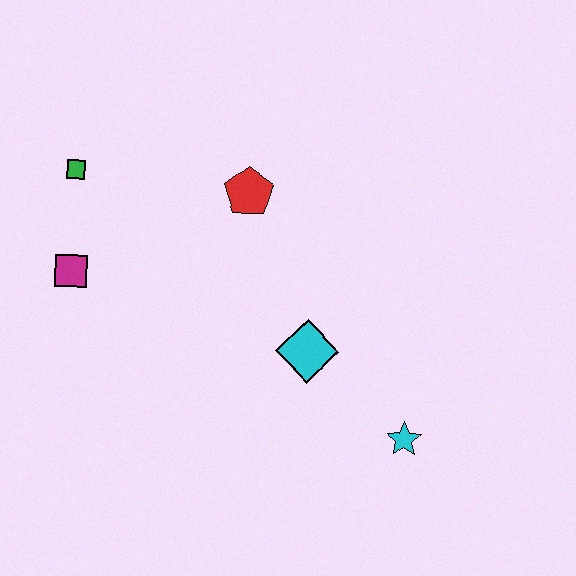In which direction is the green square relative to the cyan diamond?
The green square is to the left of the cyan diamond.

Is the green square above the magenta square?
Yes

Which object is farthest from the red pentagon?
The cyan star is farthest from the red pentagon.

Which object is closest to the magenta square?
The green square is closest to the magenta square.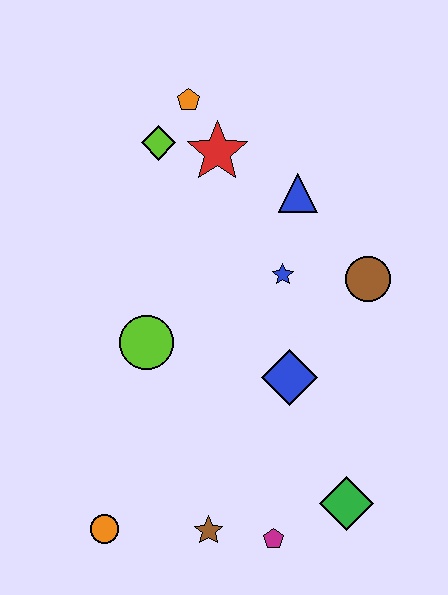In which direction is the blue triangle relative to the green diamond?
The blue triangle is above the green diamond.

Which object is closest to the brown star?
The magenta pentagon is closest to the brown star.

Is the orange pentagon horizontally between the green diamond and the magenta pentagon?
No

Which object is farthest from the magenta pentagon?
The orange pentagon is farthest from the magenta pentagon.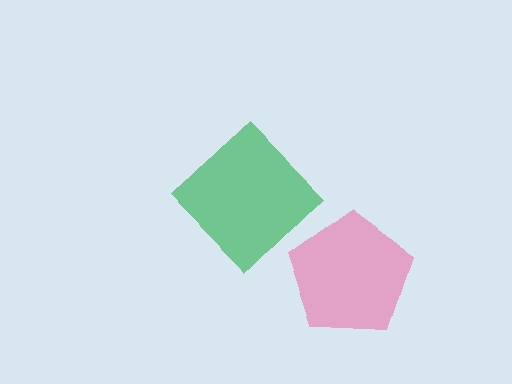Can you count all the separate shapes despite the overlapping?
Yes, there are 2 separate shapes.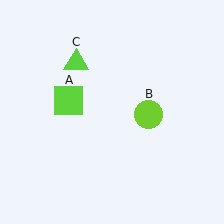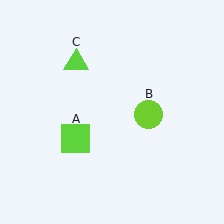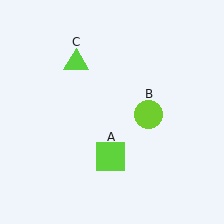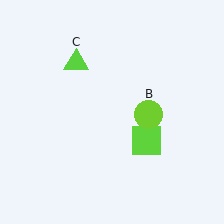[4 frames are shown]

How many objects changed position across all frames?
1 object changed position: lime square (object A).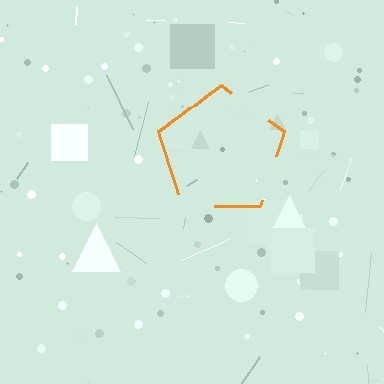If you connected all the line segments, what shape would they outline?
They would outline a pentagon.